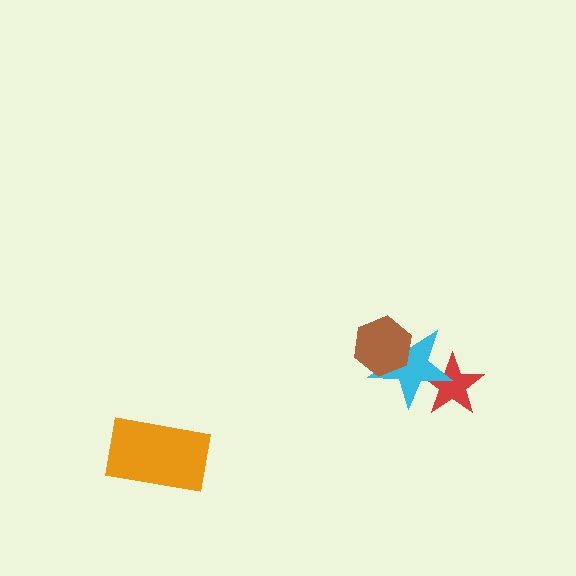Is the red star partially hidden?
Yes, it is partially covered by another shape.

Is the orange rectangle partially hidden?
No, no other shape covers it.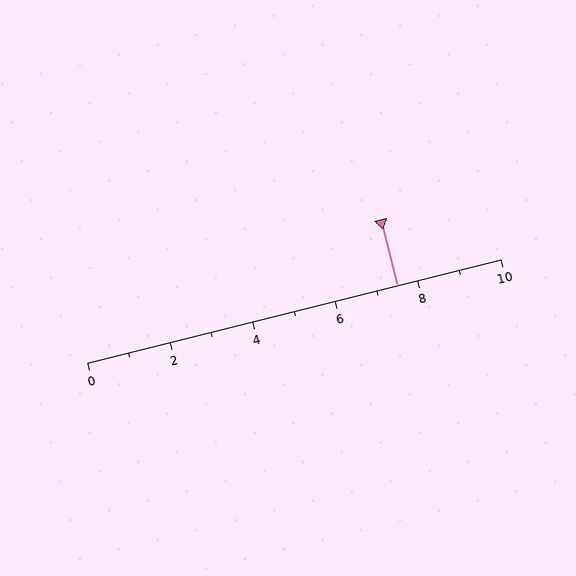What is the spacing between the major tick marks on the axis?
The major ticks are spaced 2 apart.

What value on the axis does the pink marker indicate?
The marker indicates approximately 7.5.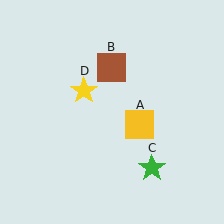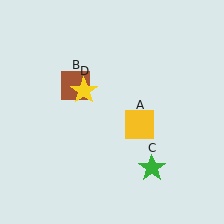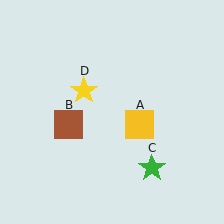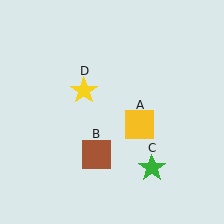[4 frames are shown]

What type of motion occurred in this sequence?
The brown square (object B) rotated counterclockwise around the center of the scene.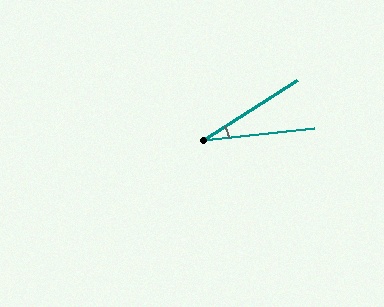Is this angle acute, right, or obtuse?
It is acute.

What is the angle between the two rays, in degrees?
Approximately 26 degrees.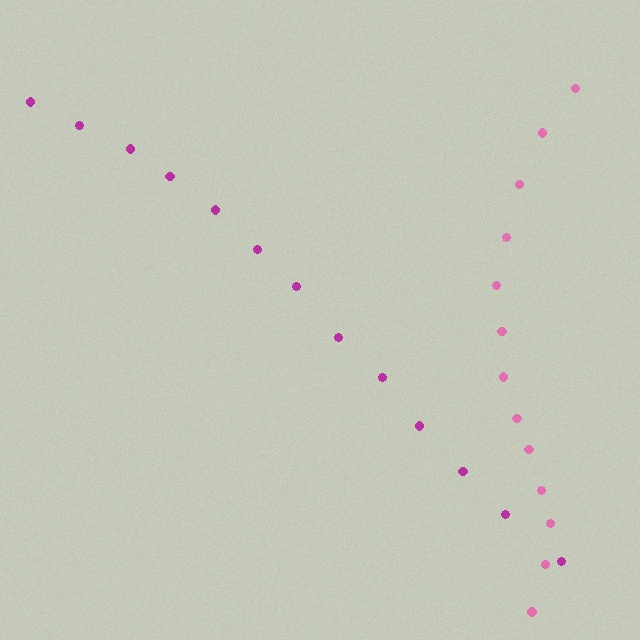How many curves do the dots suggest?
There are 2 distinct paths.